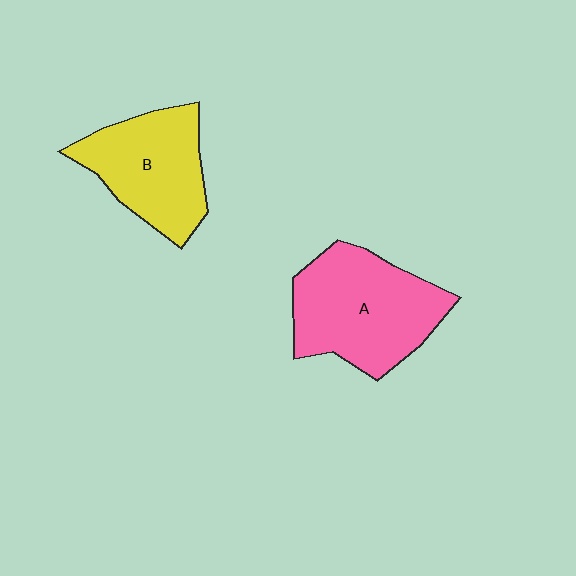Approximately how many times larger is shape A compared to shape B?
Approximately 1.2 times.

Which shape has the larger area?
Shape A (pink).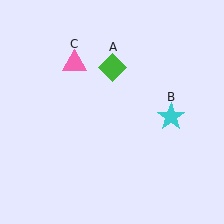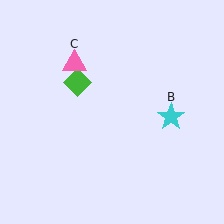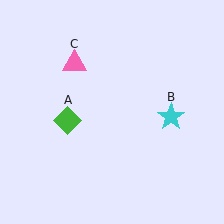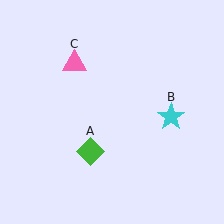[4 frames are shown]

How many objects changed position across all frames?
1 object changed position: green diamond (object A).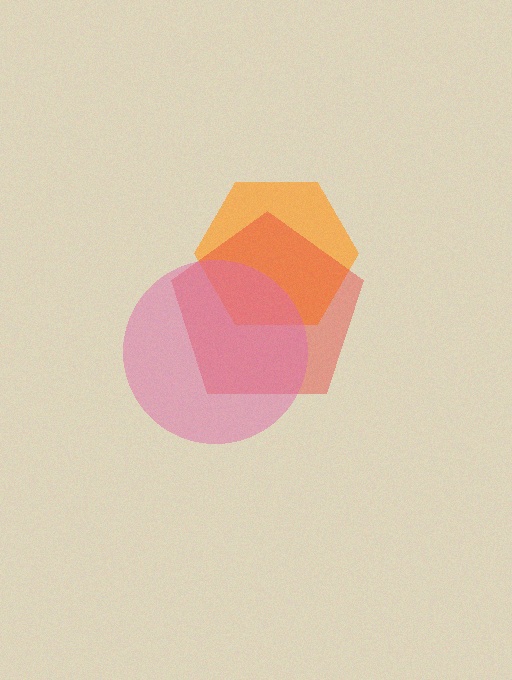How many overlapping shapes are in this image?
There are 3 overlapping shapes in the image.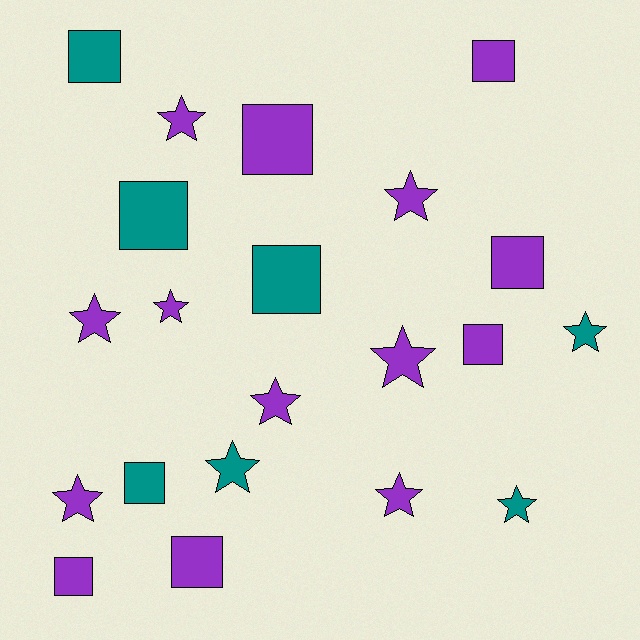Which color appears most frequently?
Purple, with 14 objects.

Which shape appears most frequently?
Star, with 11 objects.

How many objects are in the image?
There are 21 objects.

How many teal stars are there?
There are 3 teal stars.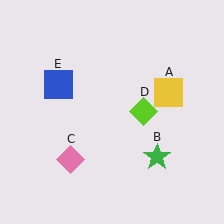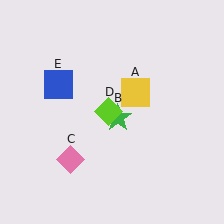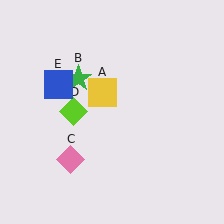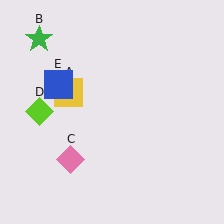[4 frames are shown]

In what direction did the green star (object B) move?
The green star (object B) moved up and to the left.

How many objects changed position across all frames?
3 objects changed position: yellow square (object A), green star (object B), lime diamond (object D).